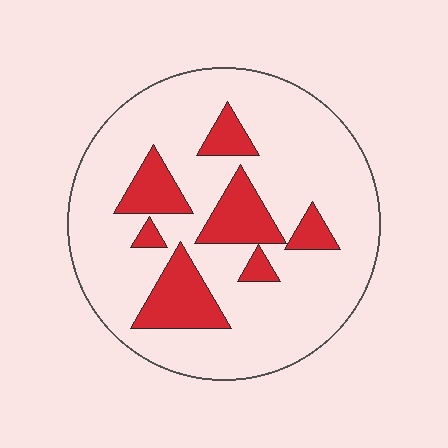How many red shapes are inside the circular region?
7.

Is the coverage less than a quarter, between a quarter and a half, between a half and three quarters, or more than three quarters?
Less than a quarter.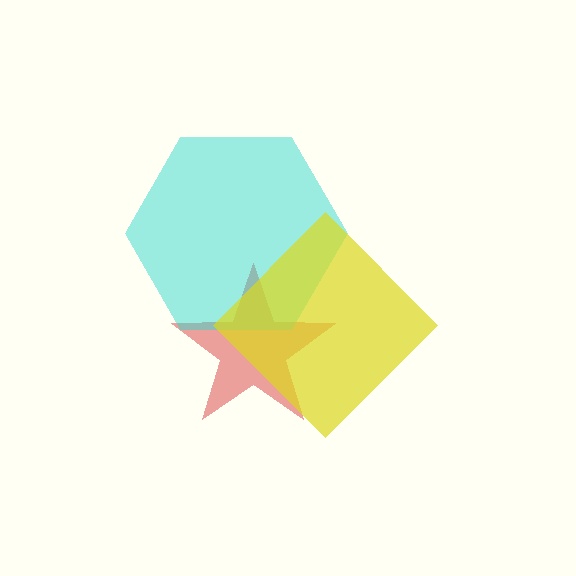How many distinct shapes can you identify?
There are 3 distinct shapes: a red star, a cyan hexagon, a yellow diamond.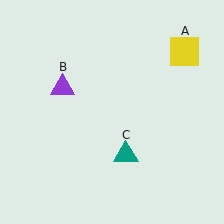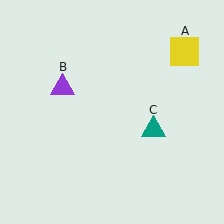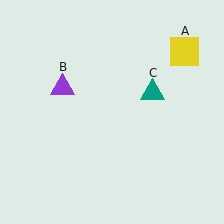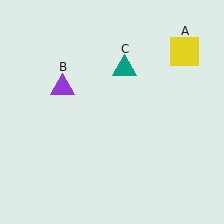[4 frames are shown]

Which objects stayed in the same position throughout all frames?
Yellow square (object A) and purple triangle (object B) remained stationary.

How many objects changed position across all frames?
1 object changed position: teal triangle (object C).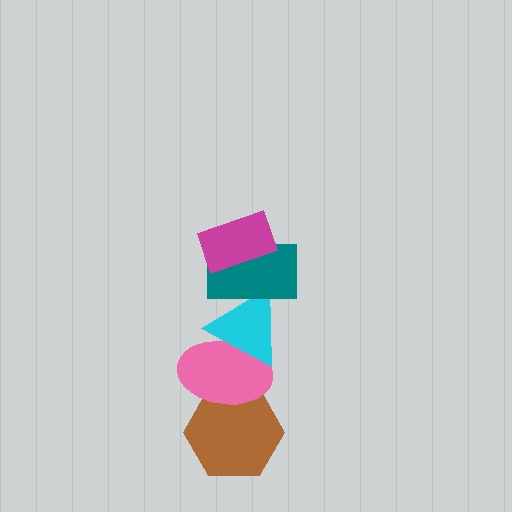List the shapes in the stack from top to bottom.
From top to bottom: the magenta rectangle, the teal rectangle, the cyan triangle, the pink ellipse, the brown hexagon.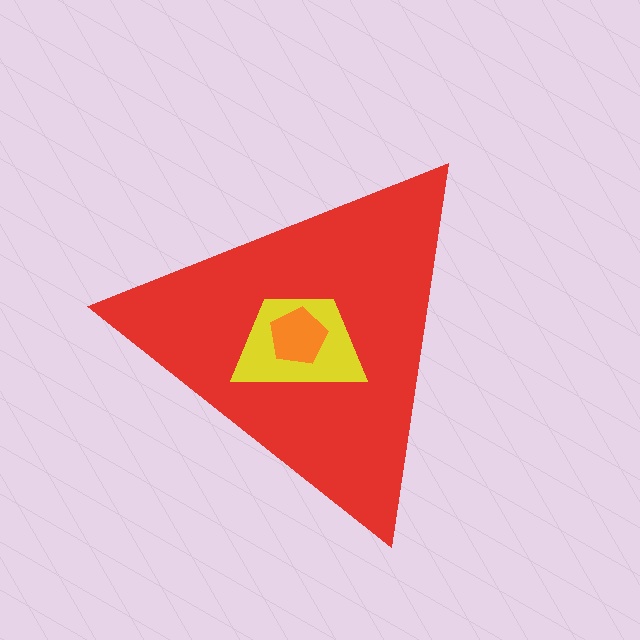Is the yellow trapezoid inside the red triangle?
Yes.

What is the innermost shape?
The orange pentagon.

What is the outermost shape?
The red triangle.